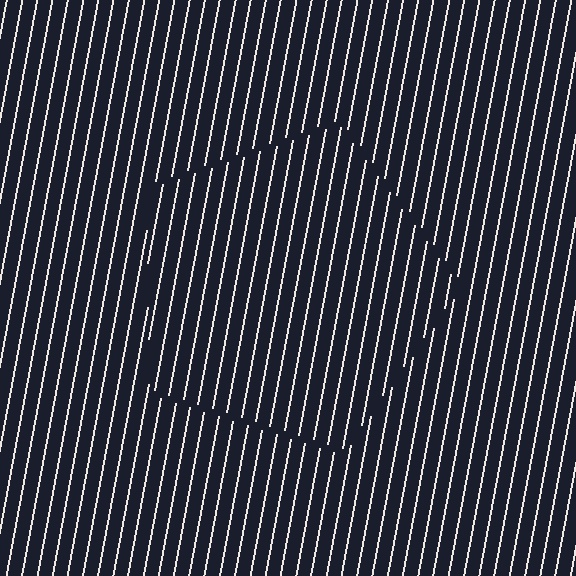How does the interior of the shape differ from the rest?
The interior of the shape contains the same grating, shifted by half a period — the contour is defined by the phase discontinuity where line-ends from the inner and outer gratings abut.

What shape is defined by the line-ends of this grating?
An illusory pentagon. The interior of the shape contains the same grating, shifted by half a period — the contour is defined by the phase discontinuity where line-ends from the inner and outer gratings abut.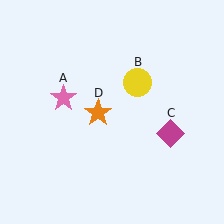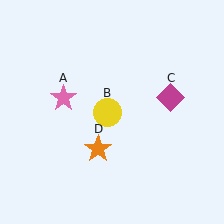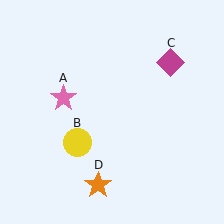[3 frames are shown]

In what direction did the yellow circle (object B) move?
The yellow circle (object B) moved down and to the left.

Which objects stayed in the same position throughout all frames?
Pink star (object A) remained stationary.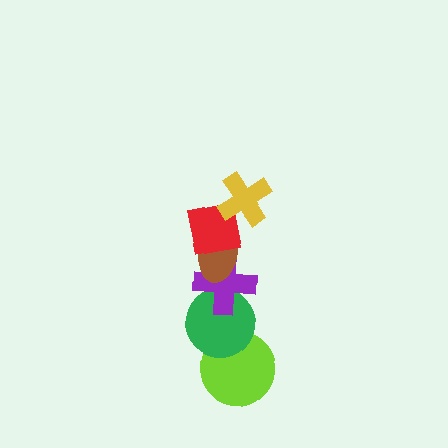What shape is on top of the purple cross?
The brown ellipse is on top of the purple cross.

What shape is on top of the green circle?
The purple cross is on top of the green circle.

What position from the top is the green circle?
The green circle is 5th from the top.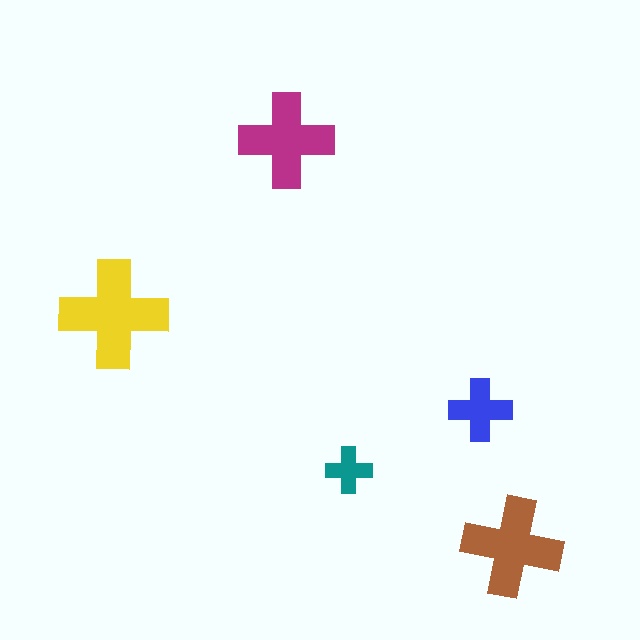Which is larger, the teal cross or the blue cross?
The blue one.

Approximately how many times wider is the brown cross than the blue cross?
About 1.5 times wider.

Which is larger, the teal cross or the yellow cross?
The yellow one.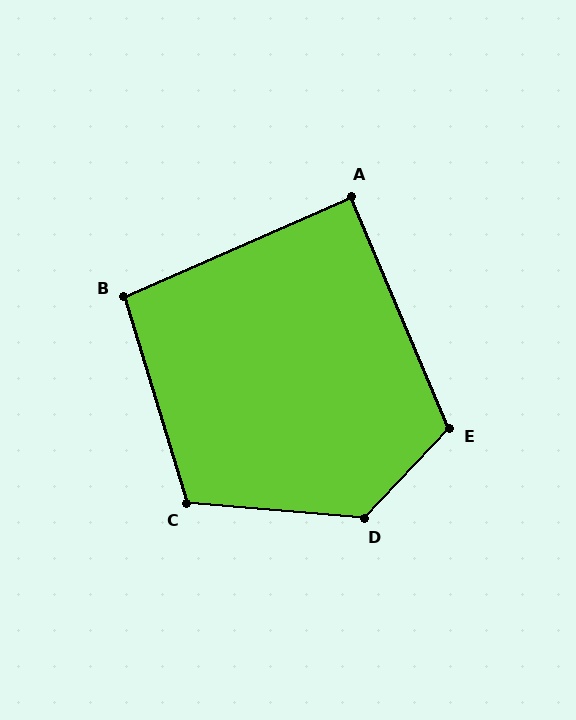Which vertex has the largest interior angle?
D, at approximately 129 degrees.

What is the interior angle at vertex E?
Approximately 113 degrees (obtuse).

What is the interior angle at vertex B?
Approximately 97 degrees (obtuse).